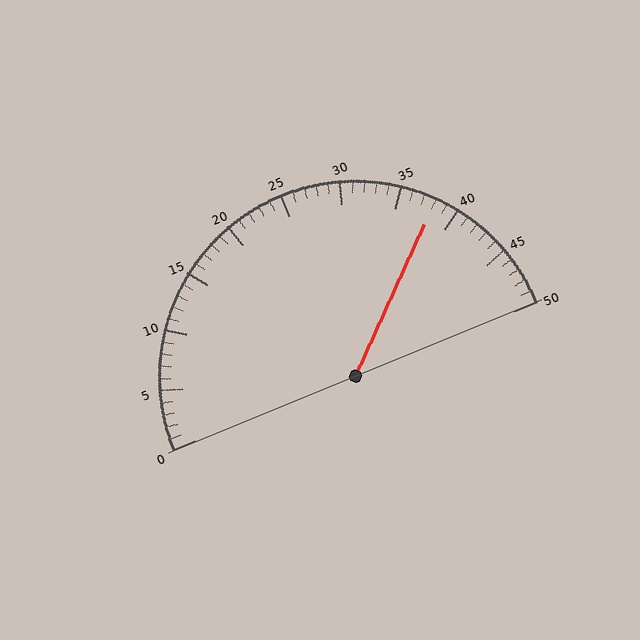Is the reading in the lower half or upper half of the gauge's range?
The reading is in the upper half of the range (0 to 50).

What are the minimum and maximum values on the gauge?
The gauge ranges from 0 to 50.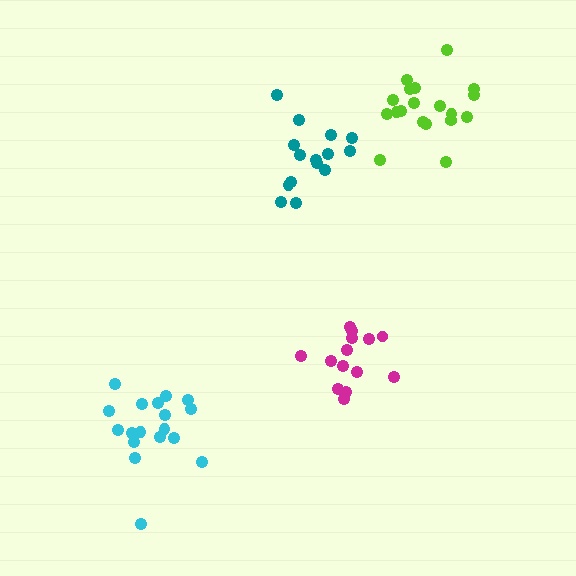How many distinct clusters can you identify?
There are 4 distinct clusters.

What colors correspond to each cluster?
The clusters are colored: teal, magenta, cyan, lime.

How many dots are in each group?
Group 1: 15 dots, Group 2: 14 dots, Group 3: 18 dots, Group 4: 19 dots (66 total).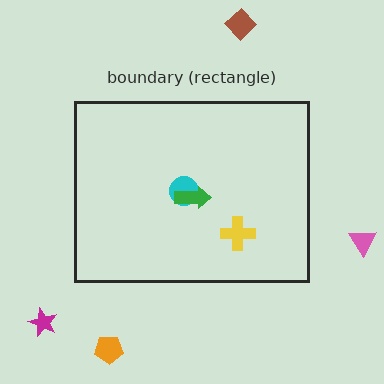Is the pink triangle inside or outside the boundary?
Outside.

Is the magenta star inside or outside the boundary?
Outside.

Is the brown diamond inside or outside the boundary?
Outside.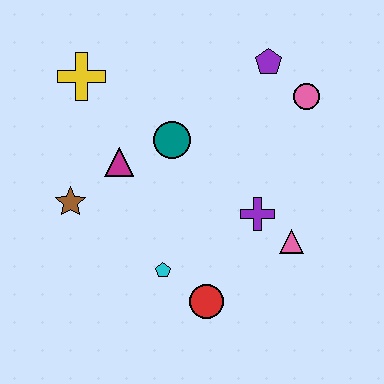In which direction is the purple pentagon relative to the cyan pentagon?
The purple pentagon is above the cyan pentagon.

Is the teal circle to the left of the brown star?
No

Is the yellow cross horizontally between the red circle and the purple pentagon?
No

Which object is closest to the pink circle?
The purple pentagon is closest to the pink circle.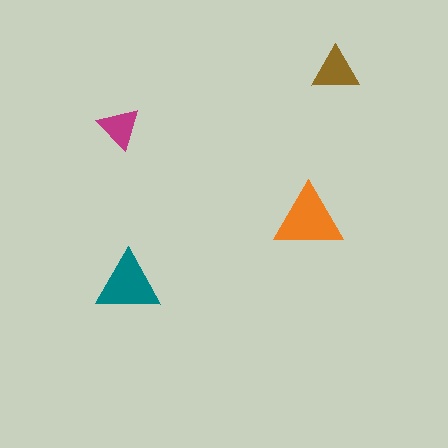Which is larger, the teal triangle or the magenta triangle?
The teal one.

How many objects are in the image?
There are 4 objects in the image.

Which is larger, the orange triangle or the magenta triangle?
The orange one.